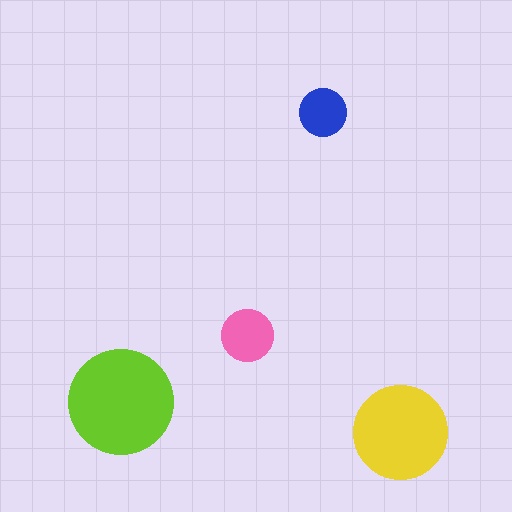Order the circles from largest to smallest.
the lime one, the yellow one, the pink one, the blue one.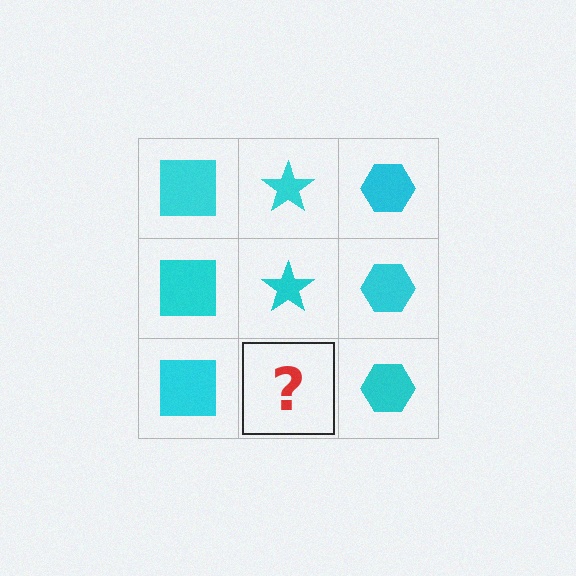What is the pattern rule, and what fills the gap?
The rule is that each column has a consistent shape. The gap should be filled with a cyan star.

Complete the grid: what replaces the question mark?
The question mark should be replaced with a cyan star.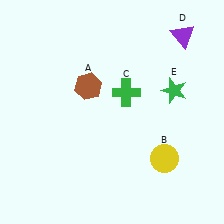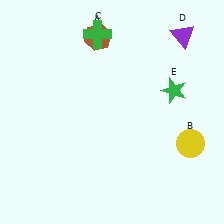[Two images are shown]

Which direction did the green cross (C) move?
The green cross (C) moved up.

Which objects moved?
The objects that moved are: the brown hexagon (A), the yellow circle (B), the green cross (C).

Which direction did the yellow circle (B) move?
The yellow circle (B) moved right.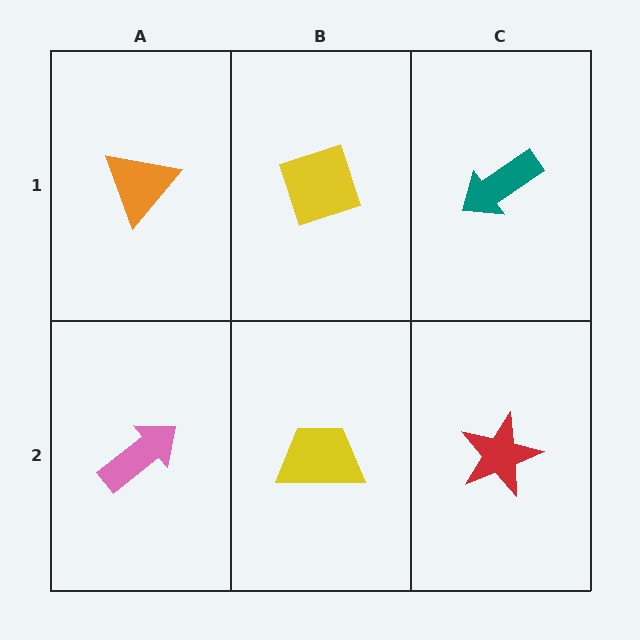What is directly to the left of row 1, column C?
A yellow diamond.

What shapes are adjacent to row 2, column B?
A yellow diamond (row 1, column B), a pink arrow (row 2, column A), a red star (row 2, column C).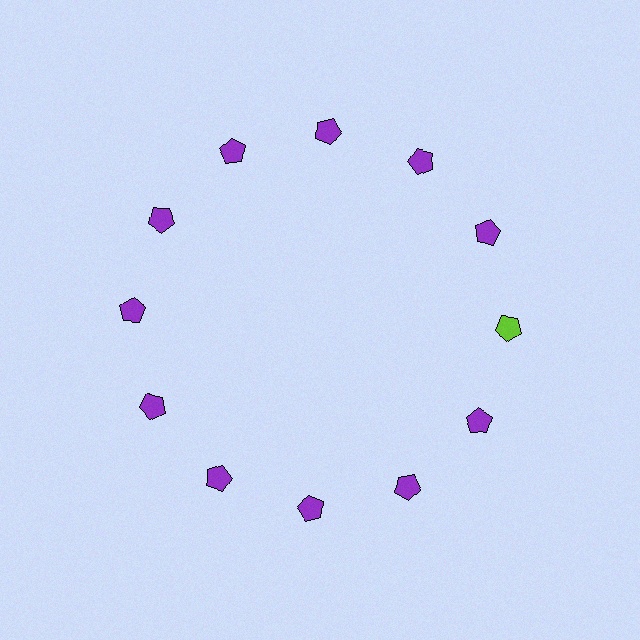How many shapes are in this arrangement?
There are 12 shapes arranged in a ring pattern.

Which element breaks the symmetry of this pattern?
The lime pentagon at roughly the 3 o'clock position breaks the symmetry. All other shapes are purple pentagons.